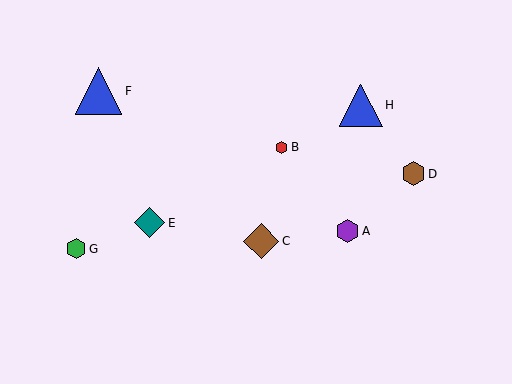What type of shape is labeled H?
Shape H is a blue triangle.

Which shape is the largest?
The blue triangle (labeled F) is the largest.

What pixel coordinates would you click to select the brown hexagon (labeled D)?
Click at (413, 174) to select the brown hexagon D.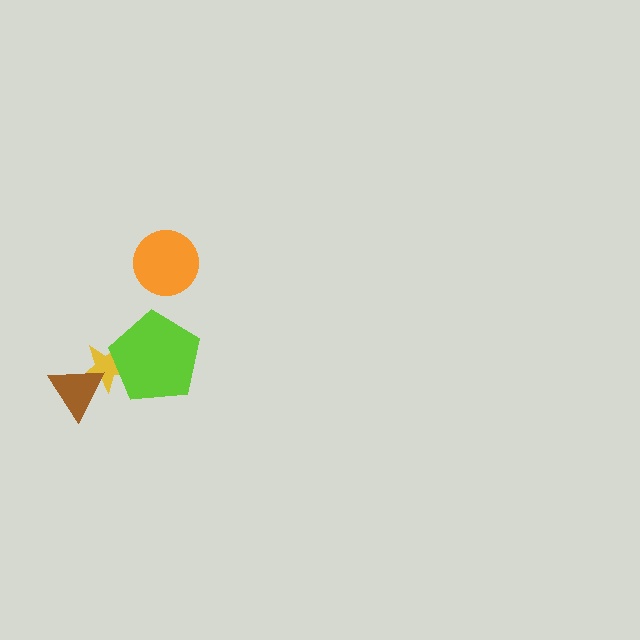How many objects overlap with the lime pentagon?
1 object overlaps with the lime pentagon.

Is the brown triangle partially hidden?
No, no other shape covers it.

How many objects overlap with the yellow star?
2 objects overlap with the yellow star.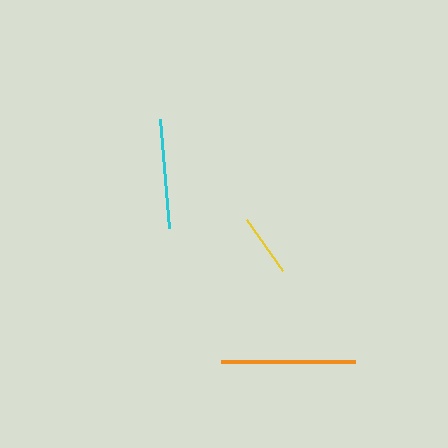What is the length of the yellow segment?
The yellow segment is approximately 62 pixels long.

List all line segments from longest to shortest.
From longest to shortest: orange, cyan, yellow.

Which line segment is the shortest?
The yellow line is the shortest at approximately 62 pixels.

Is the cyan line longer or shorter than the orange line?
The orange line is longer than the cyan line.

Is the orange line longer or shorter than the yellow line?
The orange line is longer than the yellow line.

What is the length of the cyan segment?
The cyan segment is approximately 110 pixels long.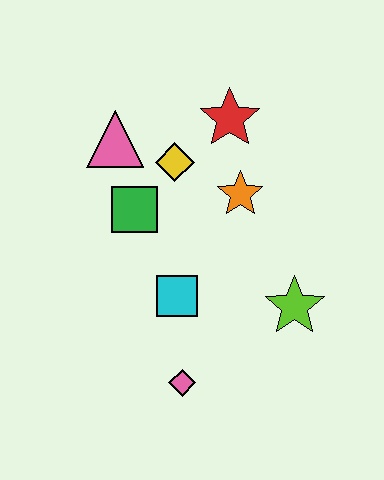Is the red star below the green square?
No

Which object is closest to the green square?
The yellow diamond is closest to the green square.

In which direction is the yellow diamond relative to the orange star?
The yellow diamond is to the left of the orange star.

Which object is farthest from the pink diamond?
The red star is farthest from the pink diamond.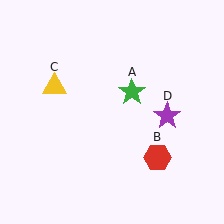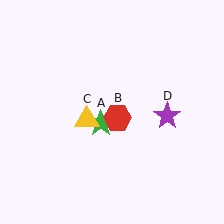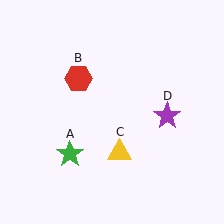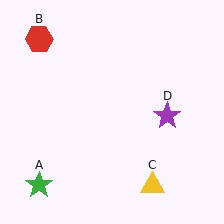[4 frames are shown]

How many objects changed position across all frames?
3 objects changed position: green star (object A), red hexagon (object B), yellow triangle (object C).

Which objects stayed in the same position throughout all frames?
Purple star (object D) remained stationary.